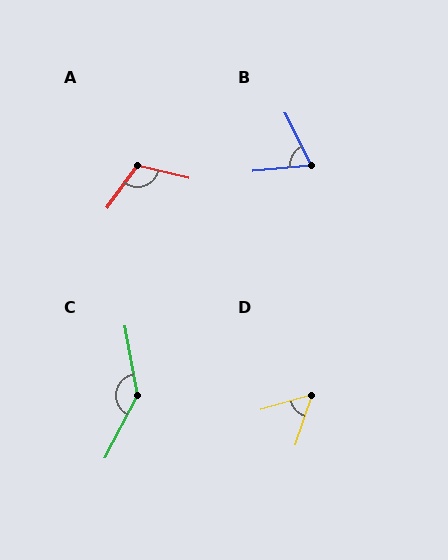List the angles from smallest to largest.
D (55°), B (69°), A (112°), C (142°).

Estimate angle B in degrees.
Approximately 69 degrees.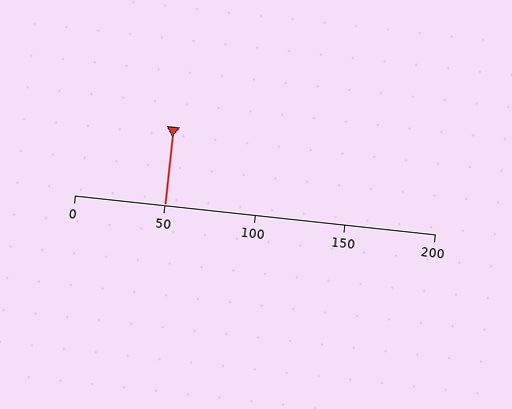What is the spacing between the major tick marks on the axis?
The major ticks are spaced 50 apart.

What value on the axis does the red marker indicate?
The marker indicates approximately 50.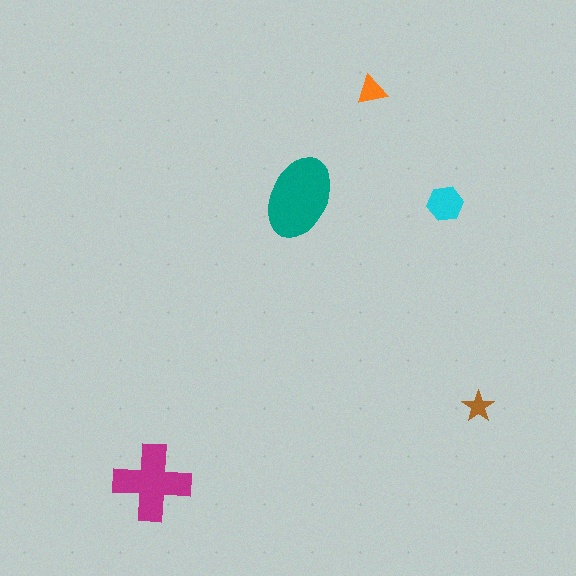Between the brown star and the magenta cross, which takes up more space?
The magenta cross.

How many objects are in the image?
There are 5 objects in the image.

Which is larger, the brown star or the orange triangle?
The orange triangle.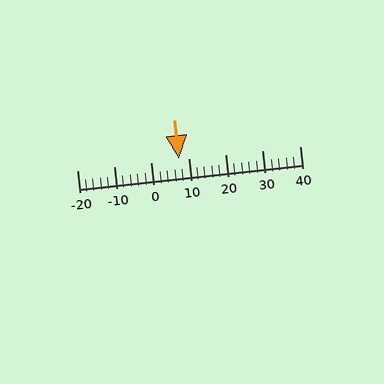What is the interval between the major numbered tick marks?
The major tick marks are spaced 10 units apart.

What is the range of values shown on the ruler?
The ruler shows values from -20 to 40.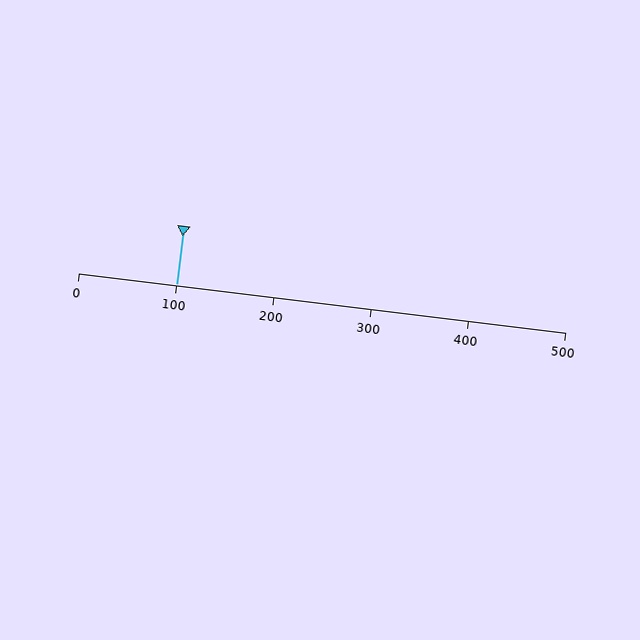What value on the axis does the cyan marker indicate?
The marker indicates approximately 100.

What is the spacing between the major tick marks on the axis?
The major ticks are spaced 100 apart.